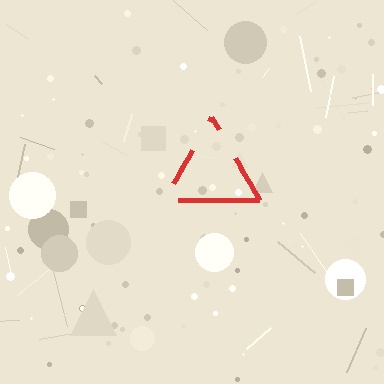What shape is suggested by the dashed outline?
The dashed outline suggests a triangle.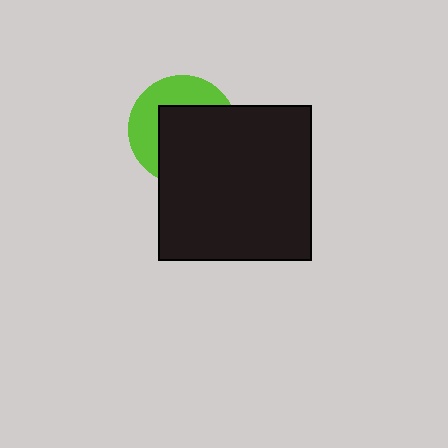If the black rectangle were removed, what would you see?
You would see the complete lime circle.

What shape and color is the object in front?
The object in front is a black rectangle.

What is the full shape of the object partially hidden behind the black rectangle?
The partially hidden object is a lime circle.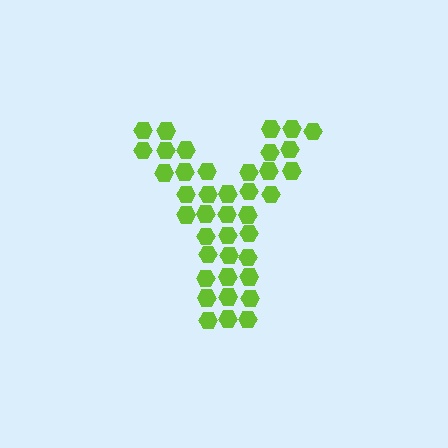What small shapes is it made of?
It is made of small hexagons.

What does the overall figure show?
The overall figure shows the letter Y.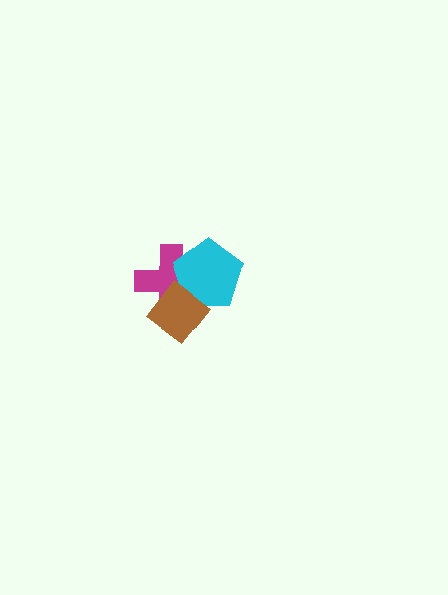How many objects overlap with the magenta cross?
2 objects overlap with the magenta cross.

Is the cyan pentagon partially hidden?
Yes, it is partially covered by another shape.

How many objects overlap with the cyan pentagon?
2 objects overlap with the cyan pentagon.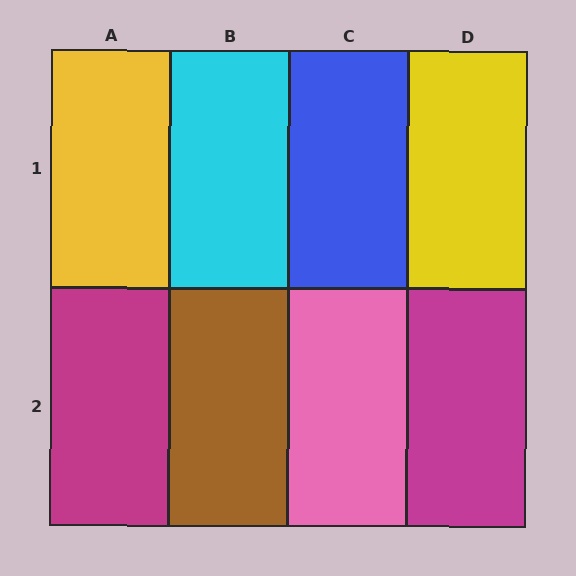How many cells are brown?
1 cell is brown.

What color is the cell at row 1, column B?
Cyan.